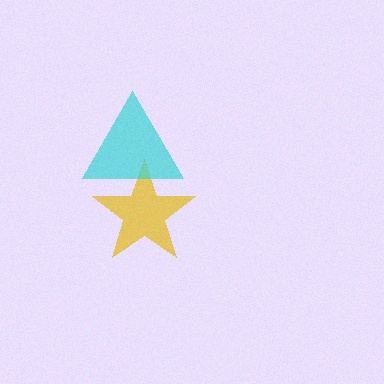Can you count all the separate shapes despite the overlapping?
Yes, there are 2 separate shapes.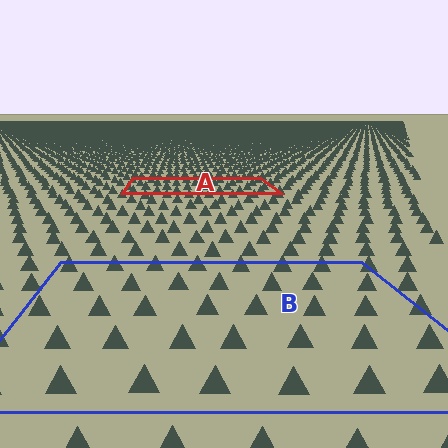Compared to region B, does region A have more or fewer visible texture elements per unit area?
Region A has more texture elements per unit area — they are packed more densely because it is farther away.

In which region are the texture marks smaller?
The texture marks are smaller in region A, because it is farther away.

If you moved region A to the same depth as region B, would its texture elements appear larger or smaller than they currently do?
They would appear larger. At a closer depth, the same texture elements are projected at a bigger on-screen size.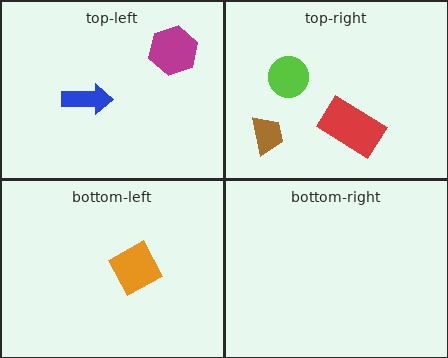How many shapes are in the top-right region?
3.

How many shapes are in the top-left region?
2.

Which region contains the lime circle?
The top-right region.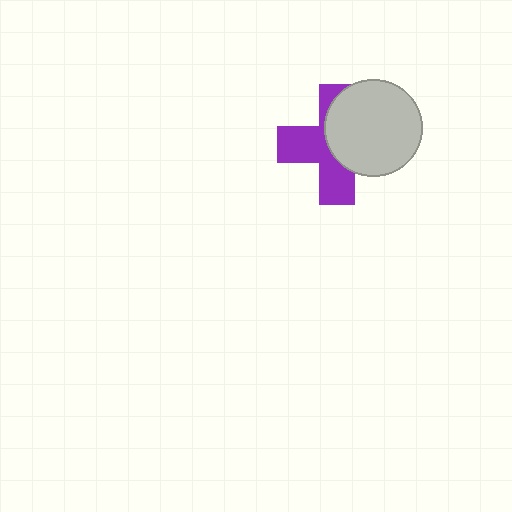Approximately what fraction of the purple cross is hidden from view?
Roughly 48% of the purple cross is hidden behind the light gray circle.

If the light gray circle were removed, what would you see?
You would see the complete purple cross.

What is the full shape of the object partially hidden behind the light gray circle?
The partially hidden object is a purple cross.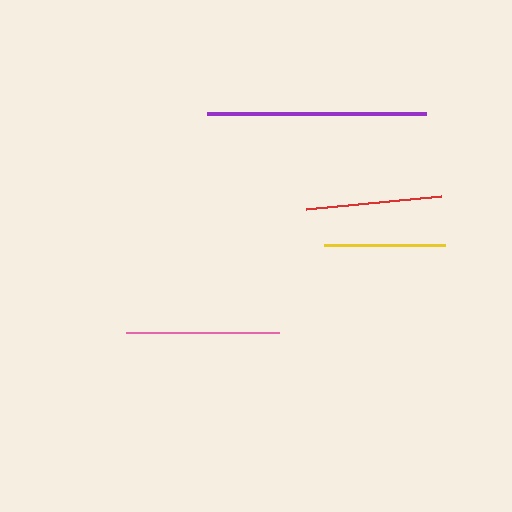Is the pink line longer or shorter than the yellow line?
The pink line is longer than the yellow line.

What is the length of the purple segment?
The purple segment is approximately 220 pixels long.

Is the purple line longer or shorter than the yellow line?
The purple line is longer than the yellow line.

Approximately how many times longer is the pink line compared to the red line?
The pink line is approximately 1.1 times the length of the red line.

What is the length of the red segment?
The red segment is approximately 135 pixels long.